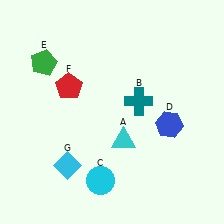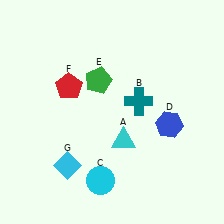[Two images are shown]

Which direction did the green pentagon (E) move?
The green pentagon (E) moved right.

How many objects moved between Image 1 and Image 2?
1 object moved between the two images.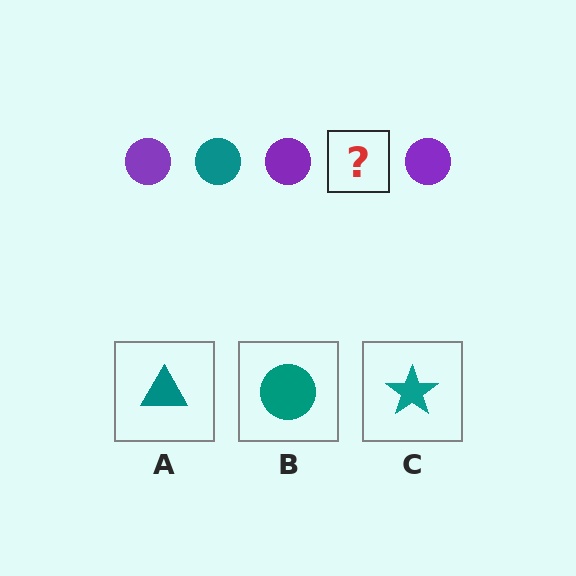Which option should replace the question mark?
Option B.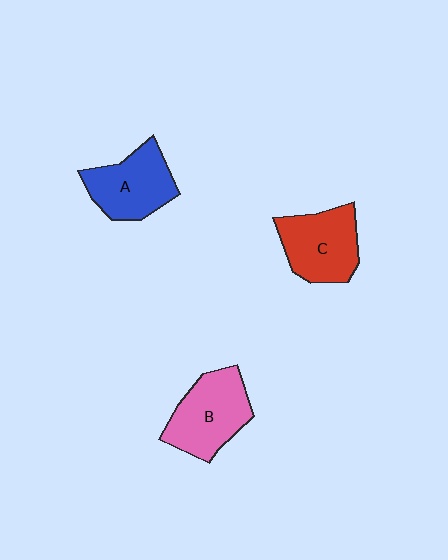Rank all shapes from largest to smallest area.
From largest to smallest: B (pink), C (red), A (blue).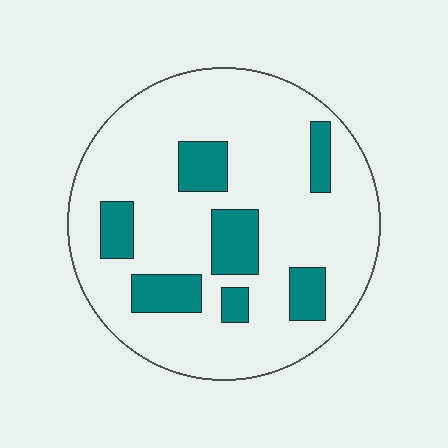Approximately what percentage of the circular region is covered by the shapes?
Approximately 20%.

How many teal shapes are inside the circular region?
7.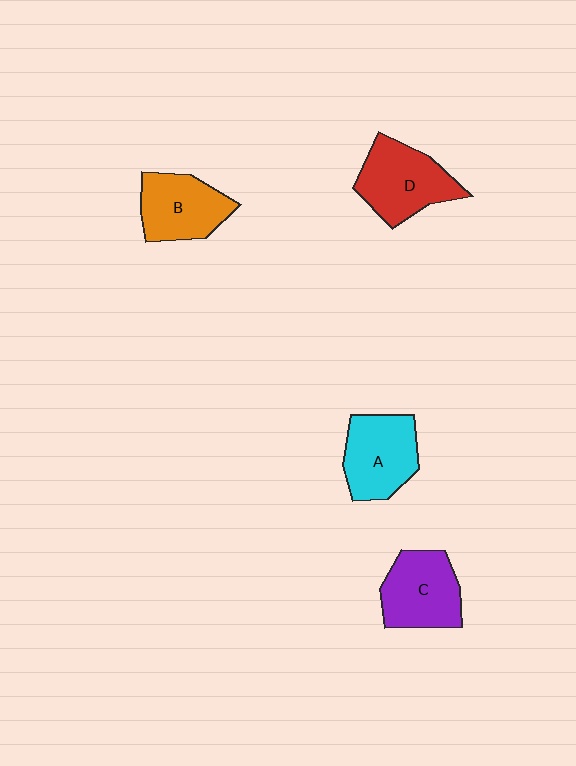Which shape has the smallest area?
Shape B (orange).